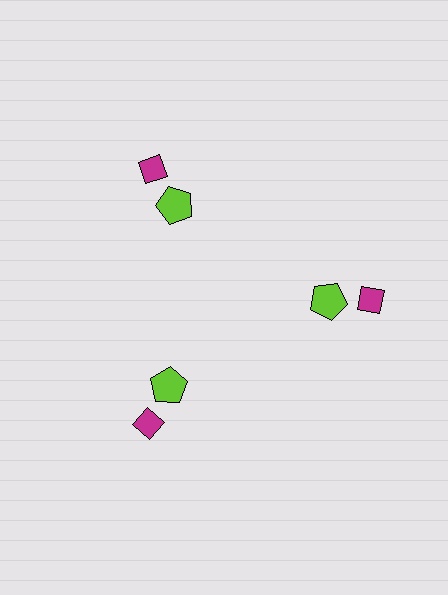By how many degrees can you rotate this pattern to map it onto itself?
The pattern maps onto itself every 120 degrees of rotation.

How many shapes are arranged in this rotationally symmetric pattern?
There are 6 shapes, arranged in 3 groups of 2.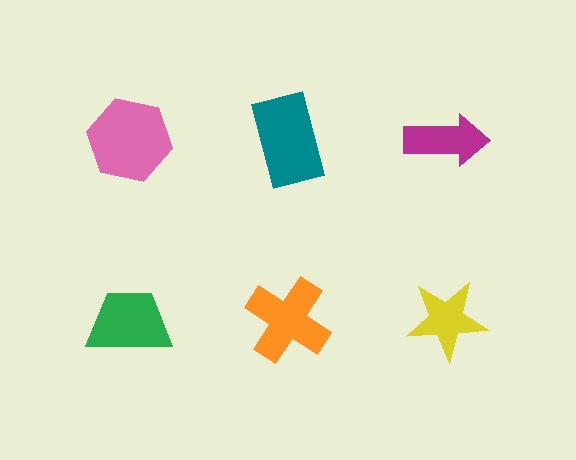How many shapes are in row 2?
3 shapes.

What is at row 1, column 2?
A teal rectangle.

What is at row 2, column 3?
A yellow star.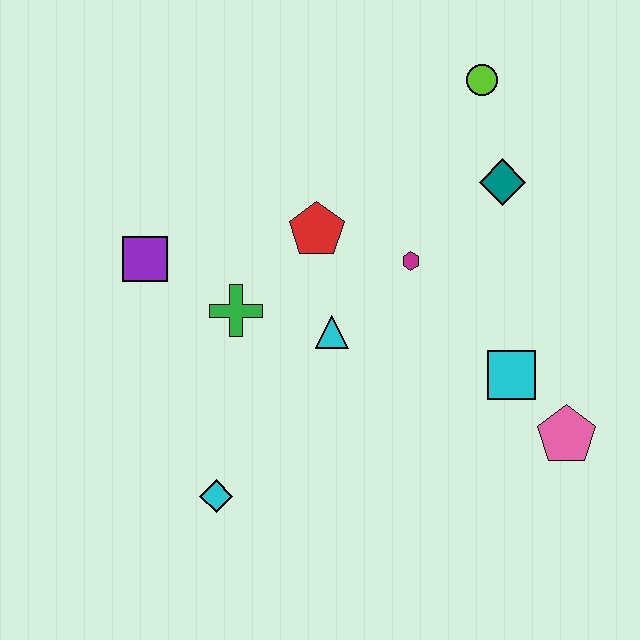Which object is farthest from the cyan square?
The purple square is farthest from the cyan square.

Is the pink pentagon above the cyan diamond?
Yes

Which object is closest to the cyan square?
The pink pentagon is closest to the cyan square.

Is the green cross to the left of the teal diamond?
Yes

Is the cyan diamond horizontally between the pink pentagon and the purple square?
Yes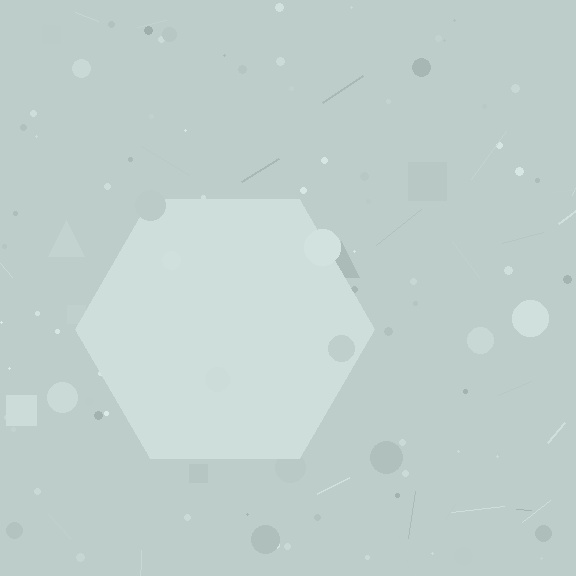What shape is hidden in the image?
A hexagon is hidden in the image.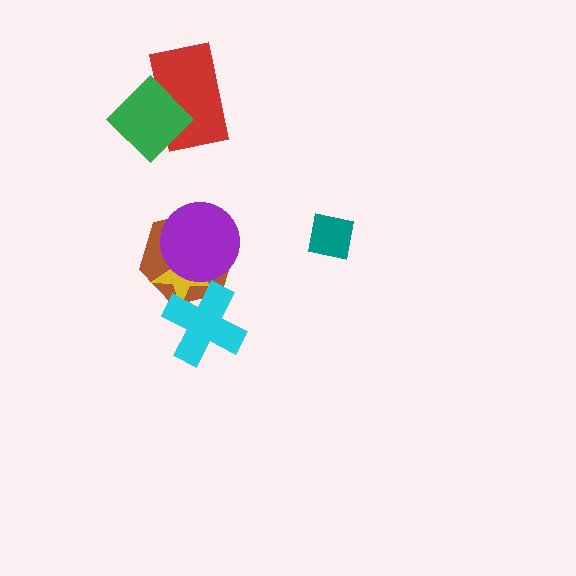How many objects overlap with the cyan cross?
2 objects overlap with the cyan cross.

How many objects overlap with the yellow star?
3 objects overlap with the yellow star.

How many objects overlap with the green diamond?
1 object overlaps with the green diamond.